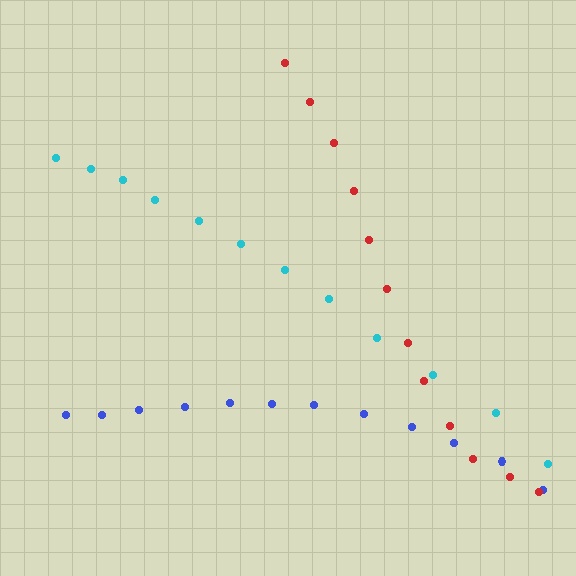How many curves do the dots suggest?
There are 3 distinct paths.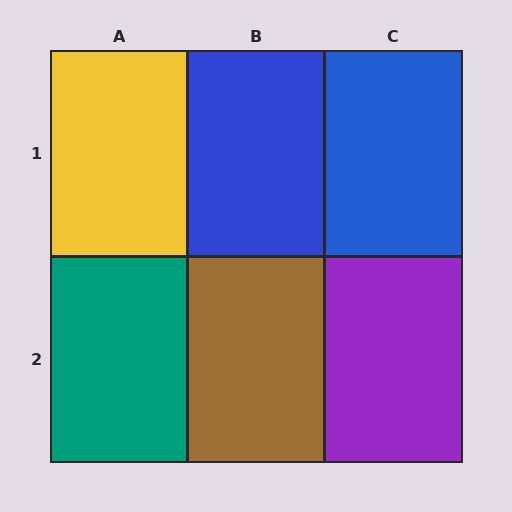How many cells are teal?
1 cell is teal.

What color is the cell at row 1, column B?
Blue.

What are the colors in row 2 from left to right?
Teal, brown, purple.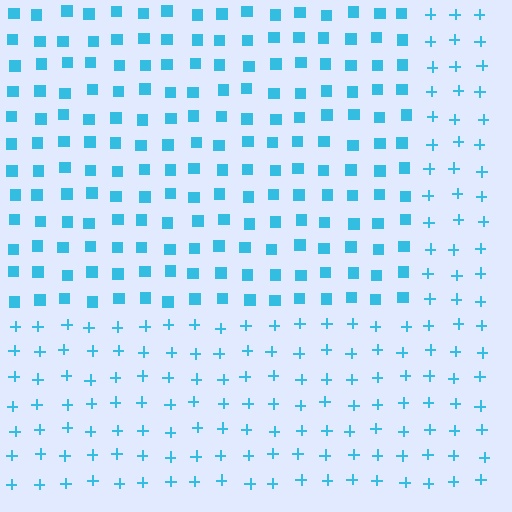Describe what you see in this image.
The image is filled with small cyan elements arranged in a uniform grid. A rectangle-shaped region contains squares, while the surrounding area contains plus signs. The boundary is defined purely by the change in element shape.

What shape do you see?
I see a rectangle.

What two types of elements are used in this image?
The image uses squares inside the rectangle region and plus signs outside it.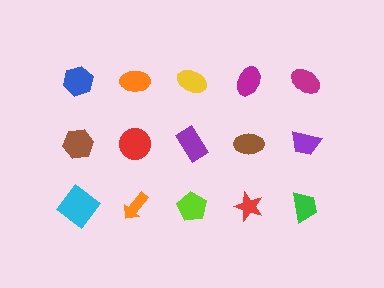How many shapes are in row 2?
5 shapes.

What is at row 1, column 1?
A blue hexagon.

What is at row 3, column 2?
An orange arrow.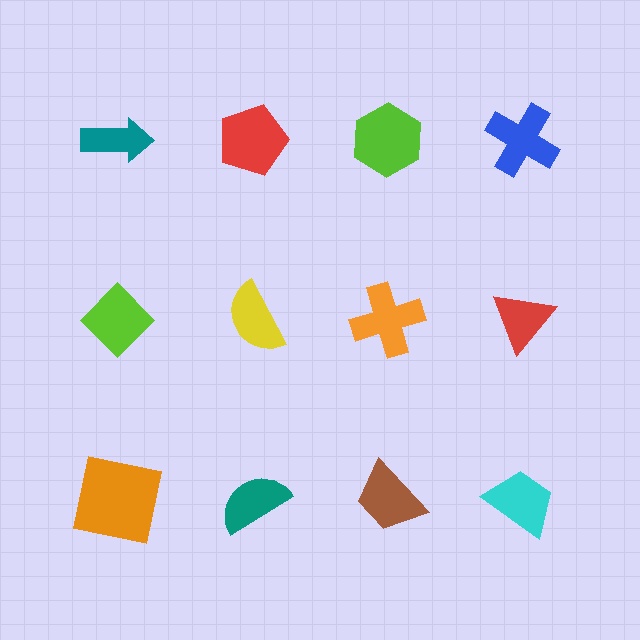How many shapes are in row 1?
4 shapes.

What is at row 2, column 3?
An orange cross.